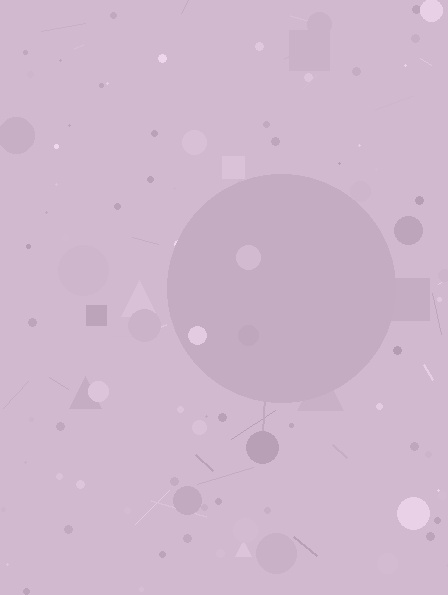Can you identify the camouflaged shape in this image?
The camouflaged shape is a circle.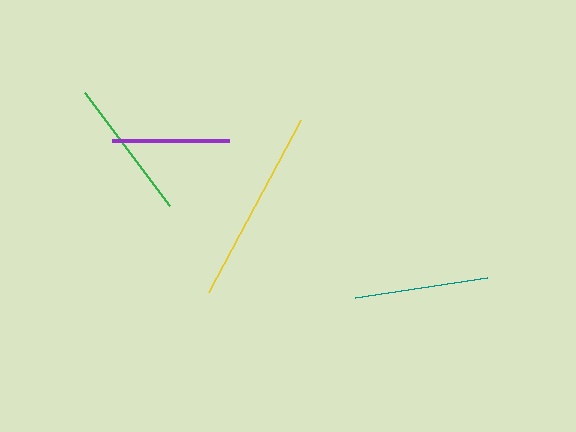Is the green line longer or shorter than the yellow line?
The yellow line is longer than the green line.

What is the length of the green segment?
The green segment is approximately 141 pixels long.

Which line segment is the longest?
The yellow line is the longest at approximately 195 pixels.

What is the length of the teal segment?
The teal segment is approximately 134 pixels long.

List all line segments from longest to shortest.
From longest to shortest: yellow, green, teal, purple.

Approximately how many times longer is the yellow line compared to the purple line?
The yellow line is approximately 1.7 times the length of the purple line.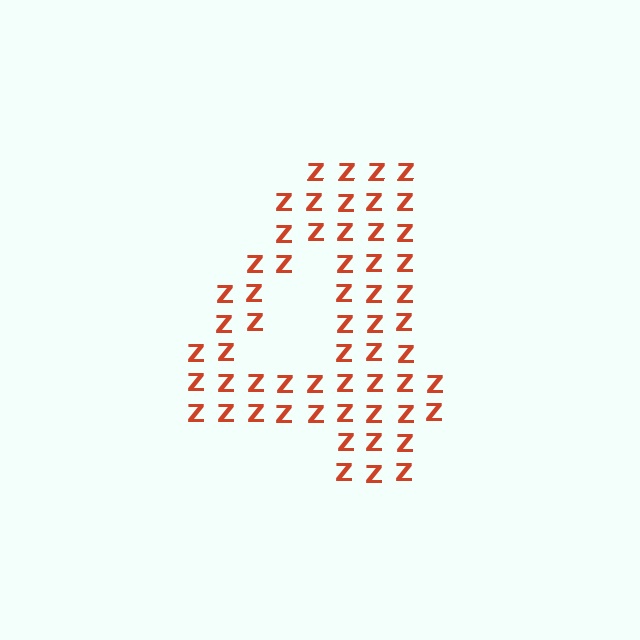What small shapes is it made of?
It is made of small letter Z's.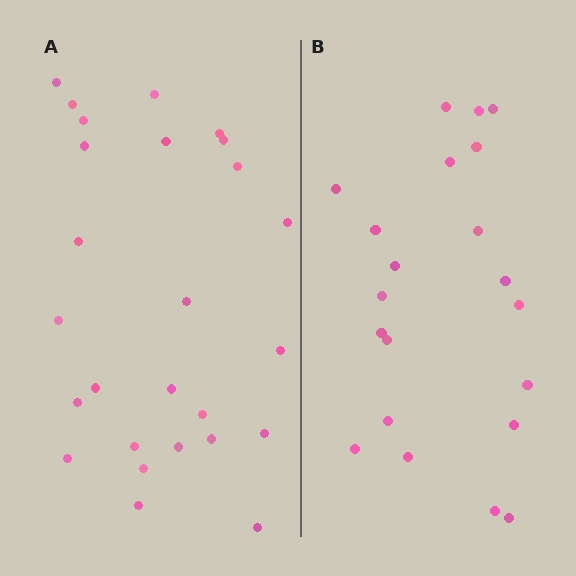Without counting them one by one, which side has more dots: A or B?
Region A (the left region) has more dots.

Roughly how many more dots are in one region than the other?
Region A has about 5 more dots than region B.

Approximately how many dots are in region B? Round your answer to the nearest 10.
About 20 dots. (The exact count is 21, which rounds to 20.)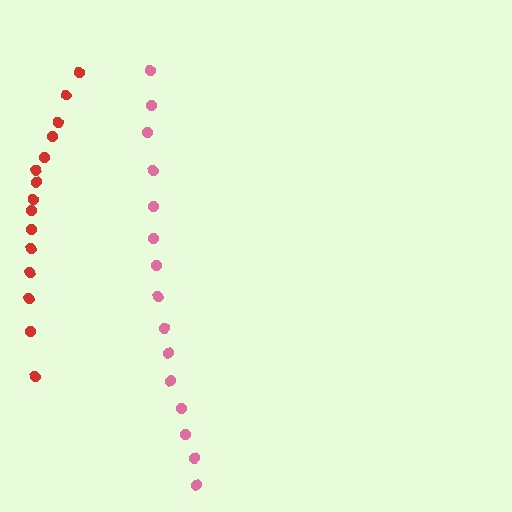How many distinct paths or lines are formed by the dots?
There are 2 distinct paths.